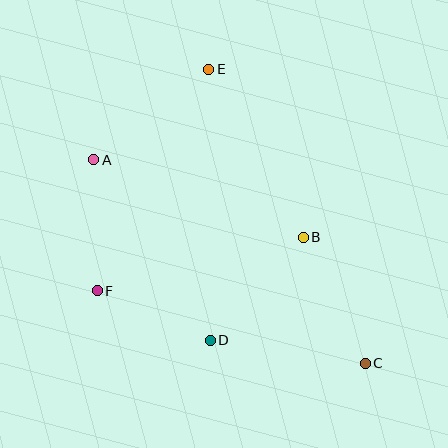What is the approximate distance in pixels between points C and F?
The distance between C and F is approximately 277 pixels.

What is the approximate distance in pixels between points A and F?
The distance between A and F is approximately 131 pixels.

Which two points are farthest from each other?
Points A and C are farthest from each other.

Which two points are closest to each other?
Points D and F are closest to each other.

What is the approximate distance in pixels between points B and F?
The distance between B and F is approximately 213 pixels.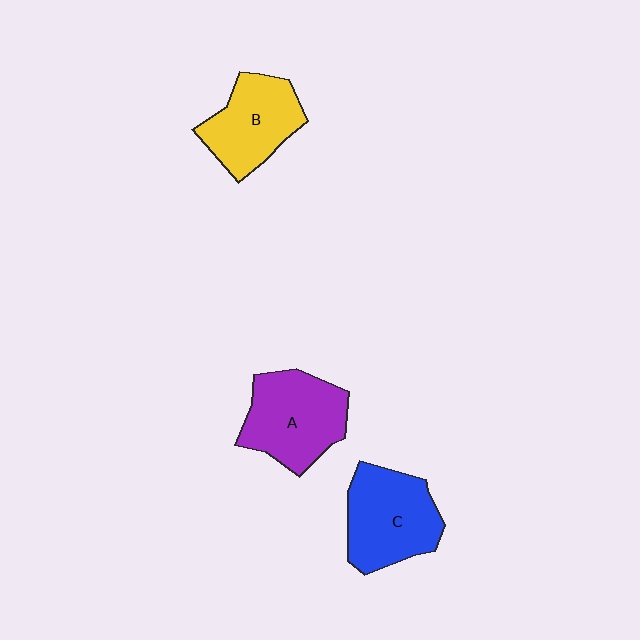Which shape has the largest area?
Shape A (purple).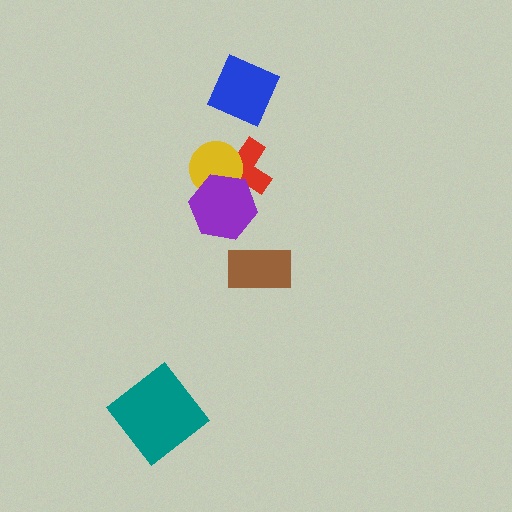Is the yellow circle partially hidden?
Yes, it is partially covered by another shape.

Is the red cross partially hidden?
Yes, it is partially covered by another shape.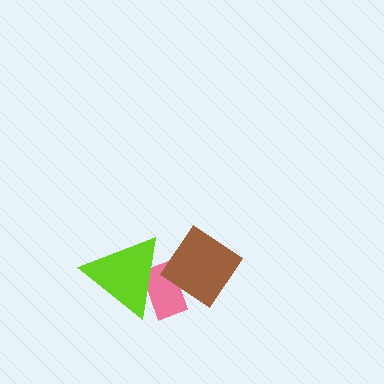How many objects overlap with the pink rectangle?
2 objects overlap with the pink rectangle.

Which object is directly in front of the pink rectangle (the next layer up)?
The lime triangle is directly in front of the pink rectangle.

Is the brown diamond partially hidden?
No, no other shape covers it.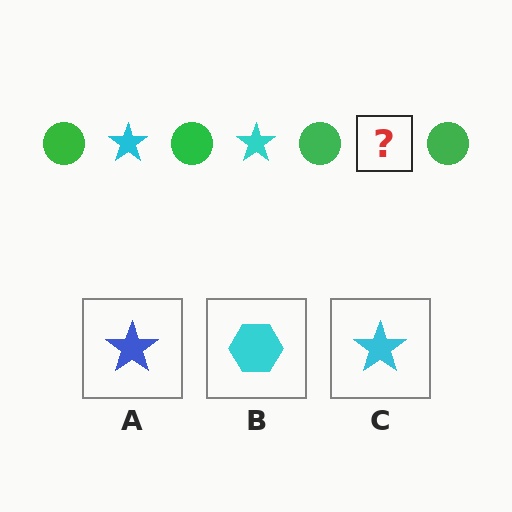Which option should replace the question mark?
Option C.